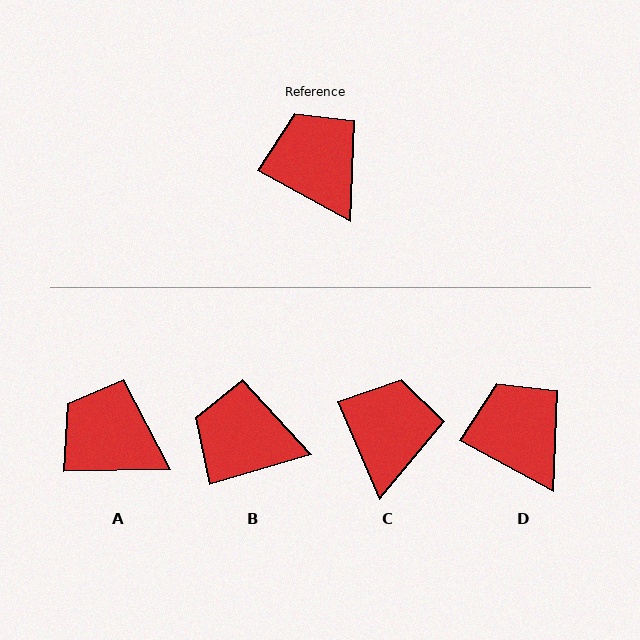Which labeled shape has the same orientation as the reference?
D.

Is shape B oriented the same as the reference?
No, it is off by about 45 degrees.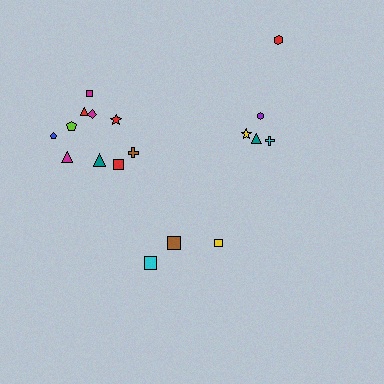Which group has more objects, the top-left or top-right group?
The top-left group.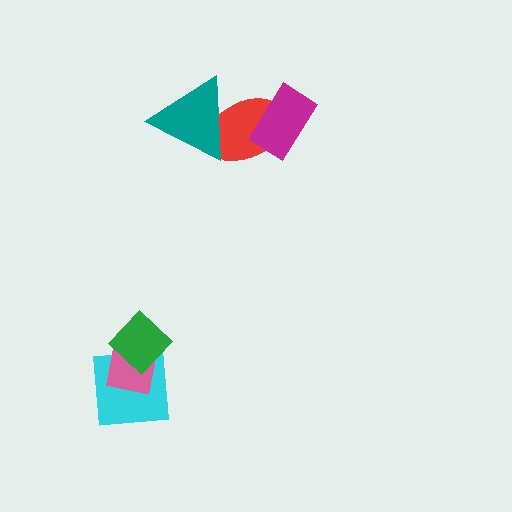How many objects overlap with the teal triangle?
1 object overlaps with the teal triangle.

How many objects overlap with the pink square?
2 objects overlap with the pink square.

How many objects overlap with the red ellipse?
2 objects overlap with the red ellipse.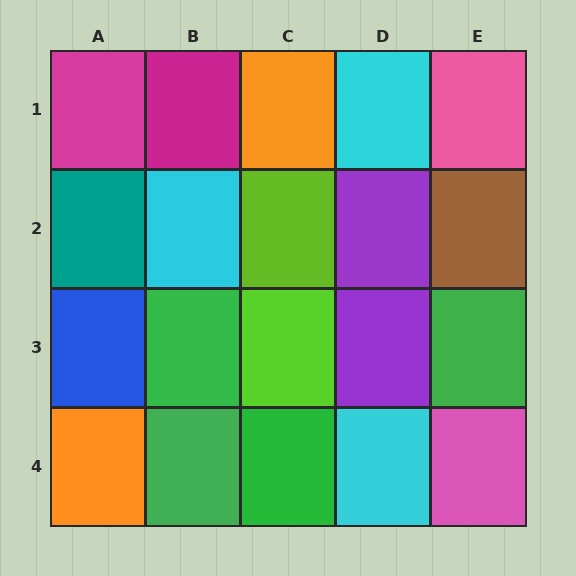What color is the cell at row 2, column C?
Lime.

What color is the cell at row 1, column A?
Magenta.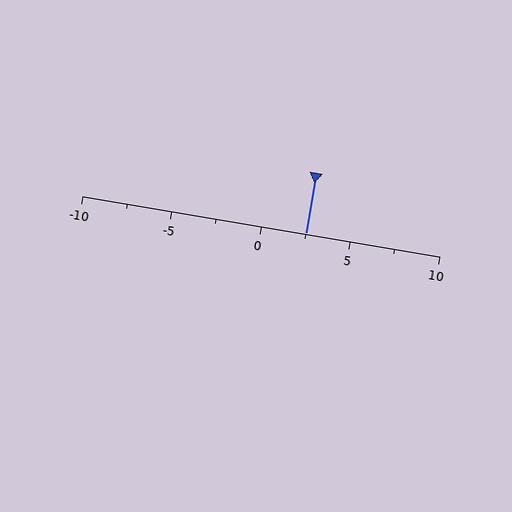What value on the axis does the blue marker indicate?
The marker indicates approximately 2.5.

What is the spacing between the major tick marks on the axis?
The major ticks are spaced 5 apart.